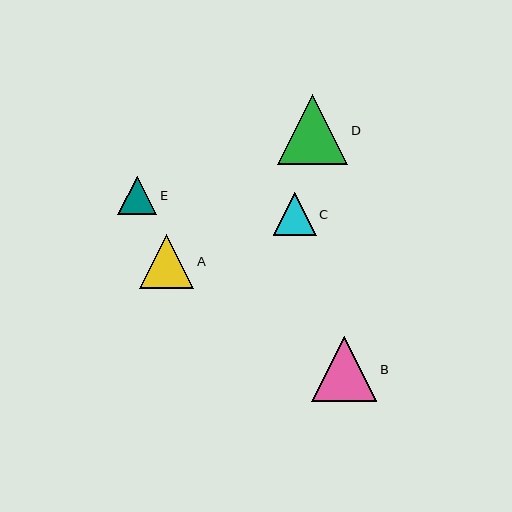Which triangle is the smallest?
Triangle E is the smallest with a size of approximately 39 pixels.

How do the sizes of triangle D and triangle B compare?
Triangle D and triangle B are approximately the same size.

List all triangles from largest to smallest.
From largest to smallest: D, B, A, C, E.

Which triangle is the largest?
Triangle D is the largest with a size of approximately 70 pixels.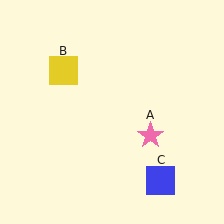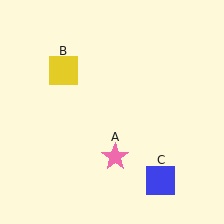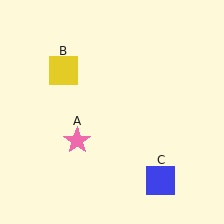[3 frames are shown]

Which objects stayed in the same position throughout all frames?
Yellow square (object B) and blue square (object C) remained stationary.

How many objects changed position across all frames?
1 object changed position: pink star (object A).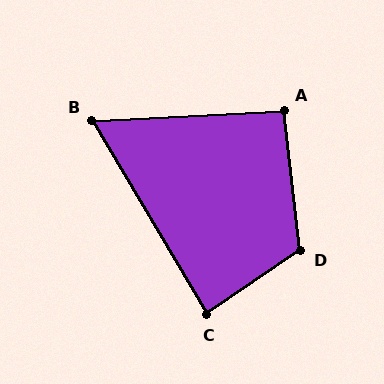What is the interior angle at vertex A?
Approximately 94 degrees (approximately right).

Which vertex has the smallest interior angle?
B, at approximately 62 degrees.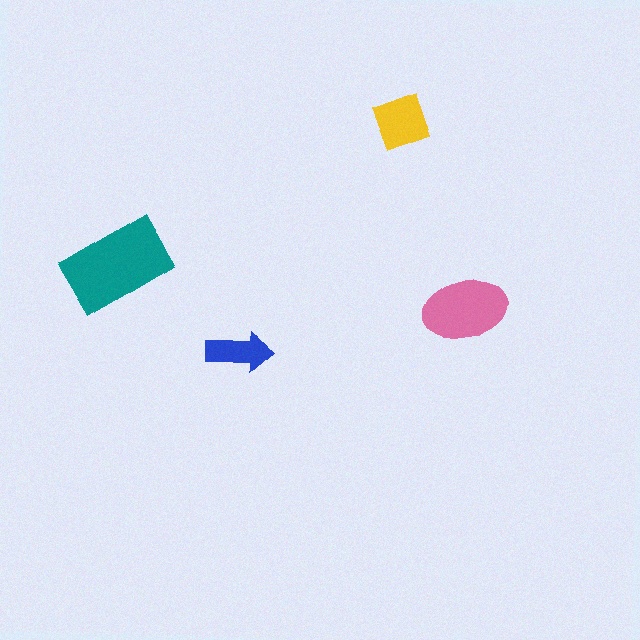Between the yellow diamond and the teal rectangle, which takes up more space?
The teal rectangle.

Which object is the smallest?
The blue arrow.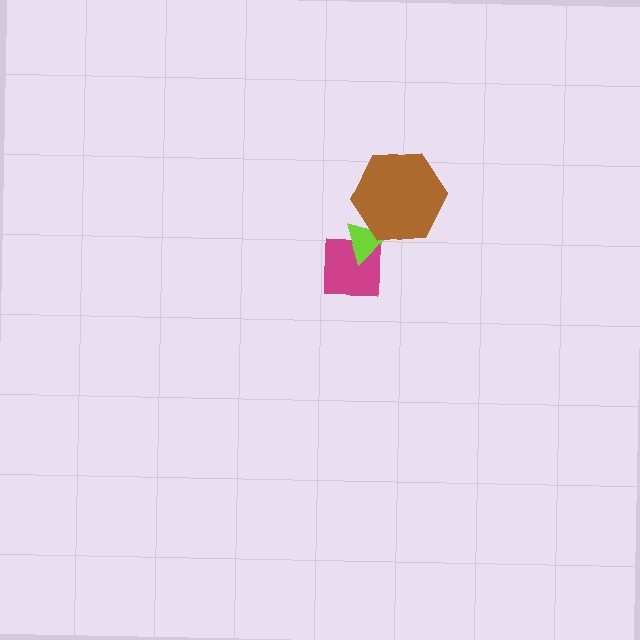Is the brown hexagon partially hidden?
No, no other shape covers it.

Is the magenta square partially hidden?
Yes, it is partially covered by another shape.